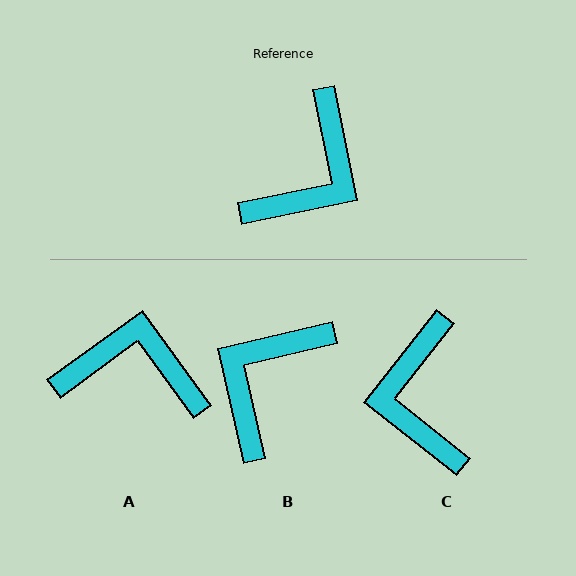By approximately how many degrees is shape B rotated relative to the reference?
Approximately 178 degrees clockwise.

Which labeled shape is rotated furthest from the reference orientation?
B, about 178 degrees away.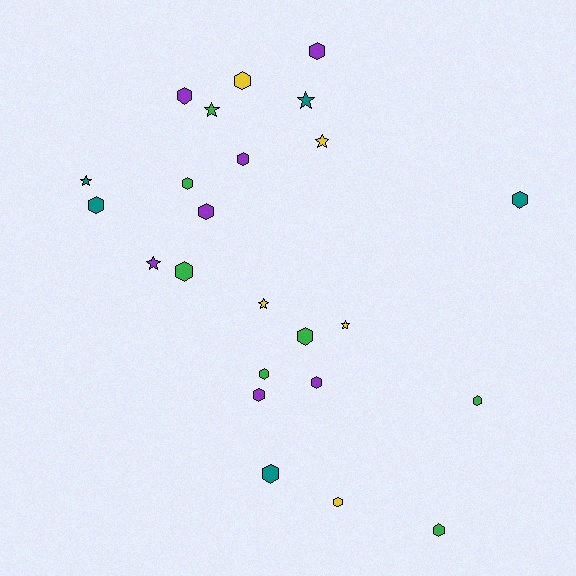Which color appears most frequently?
Purple, with 7 objects.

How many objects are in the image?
There are 24 objects.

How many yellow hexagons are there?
There are 2 yellow hexagons.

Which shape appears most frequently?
Hexagon, with 17 objects.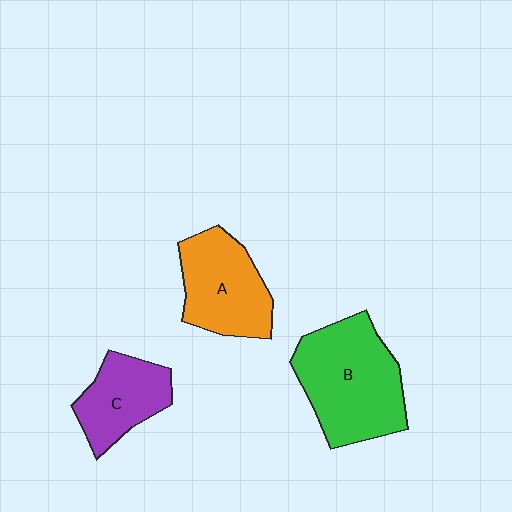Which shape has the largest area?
Shape B (green).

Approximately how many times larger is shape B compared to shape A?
Approximately 1.4 times.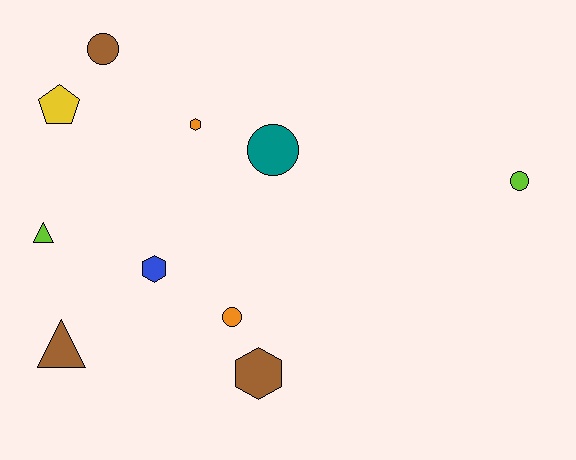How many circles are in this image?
There are 4 circles.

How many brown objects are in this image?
There are 3 brown objects.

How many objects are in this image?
There are 10 objects.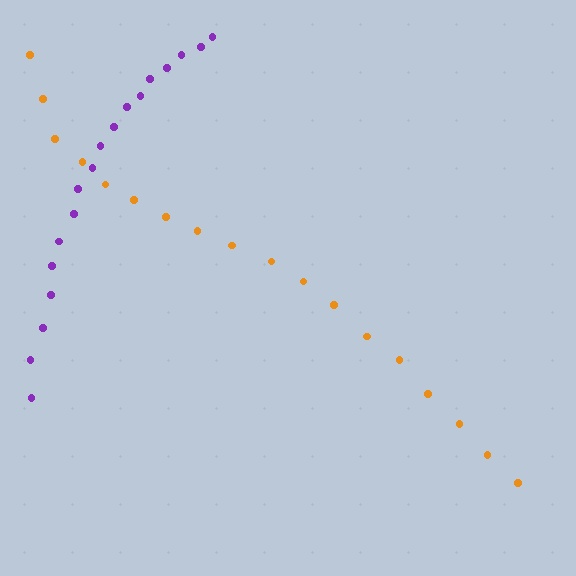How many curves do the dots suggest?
There are 2 distinct paths.